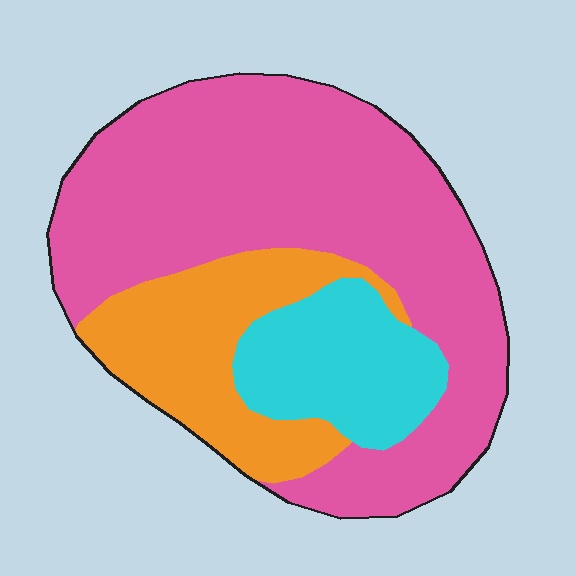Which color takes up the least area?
Cyan, at roughly 15%.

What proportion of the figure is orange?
Orange covers roughly 20% of the figure.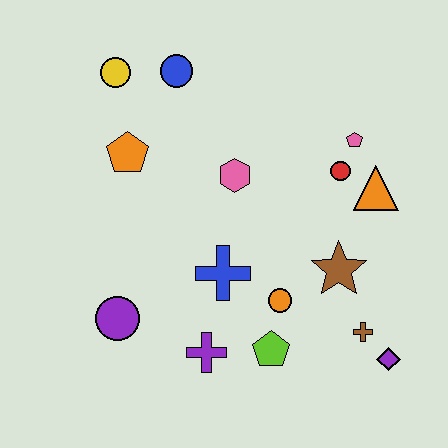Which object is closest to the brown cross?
The purple diamond is closest to the brown cross.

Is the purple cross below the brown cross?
Yes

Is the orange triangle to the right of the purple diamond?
No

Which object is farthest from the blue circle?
The purple diamond is farthest from the blue circle.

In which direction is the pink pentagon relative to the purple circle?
The pink pentagon is to the right of the purple circle.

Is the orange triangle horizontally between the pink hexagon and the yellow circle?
No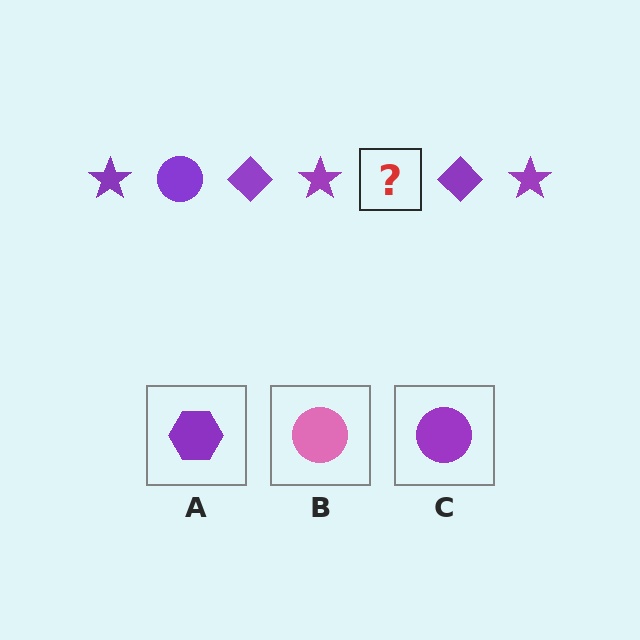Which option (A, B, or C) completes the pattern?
C.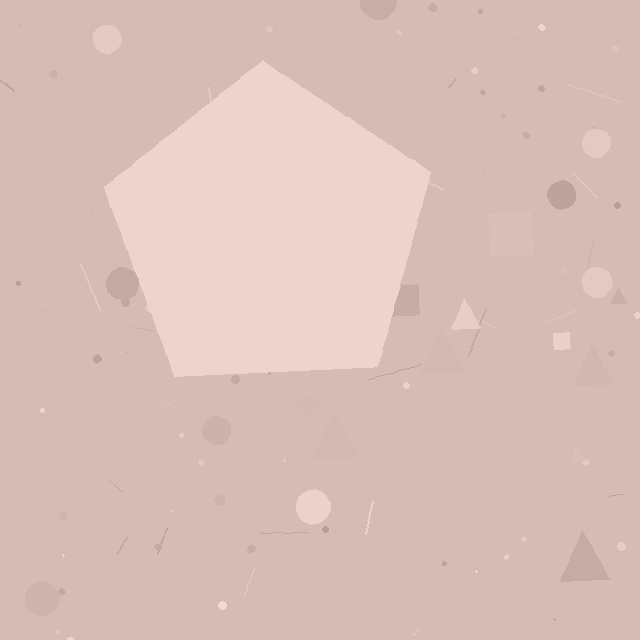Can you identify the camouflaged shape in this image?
The camouflaged shape is a pentagon.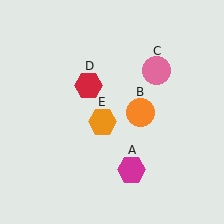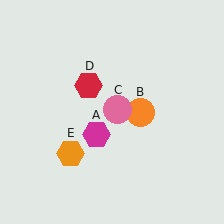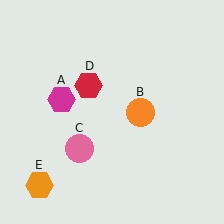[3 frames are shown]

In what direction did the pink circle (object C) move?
The pink circle (object C) moved down and to the left.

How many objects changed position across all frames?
3 objects changed position: magenta hexagon (object A), pink circle (object C), orange hexagon (object E).